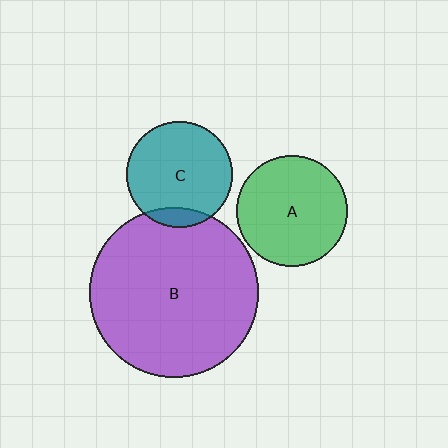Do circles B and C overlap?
Yes.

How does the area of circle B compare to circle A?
Approximately 2.3 times.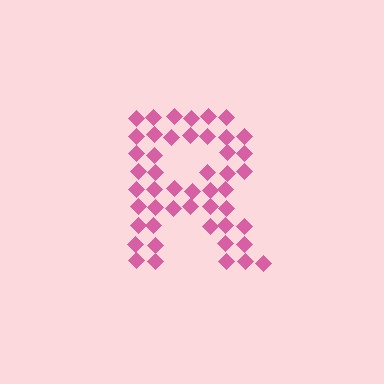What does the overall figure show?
The overall figure shows the letter R.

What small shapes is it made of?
It is made of small diamonds.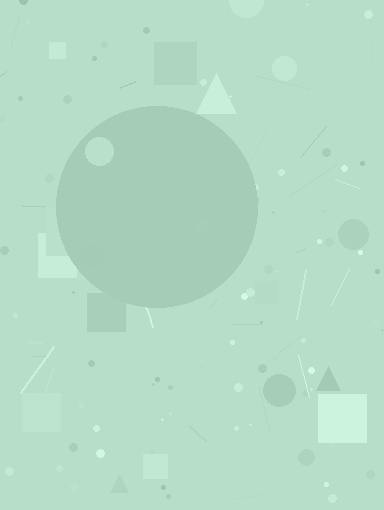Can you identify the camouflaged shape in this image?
The camouflaged shape is a circle.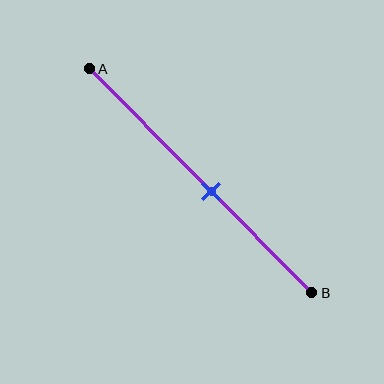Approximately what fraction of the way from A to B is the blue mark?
The blue mark is approximately 55% of the way from A to B.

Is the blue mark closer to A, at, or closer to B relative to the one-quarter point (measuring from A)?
The blue mark is closer to point B than the one-quarter point of segment AB.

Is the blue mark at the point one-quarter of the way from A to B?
No, the mark is at about 55% from A, not at the 25% one-quarter point.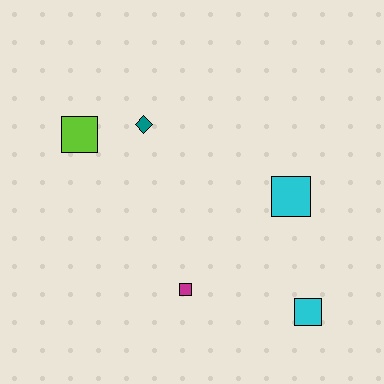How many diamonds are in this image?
There is 1 diamond.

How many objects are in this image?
There are 5 objects.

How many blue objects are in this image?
There are no blue objects.